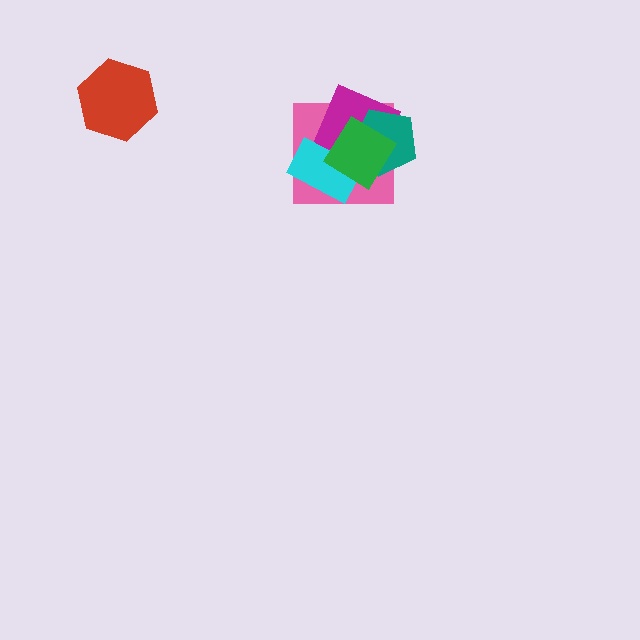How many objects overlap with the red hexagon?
0 objects overlap with the red hexagon.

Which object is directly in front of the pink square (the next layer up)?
The magenta square is directly in front of the pink square.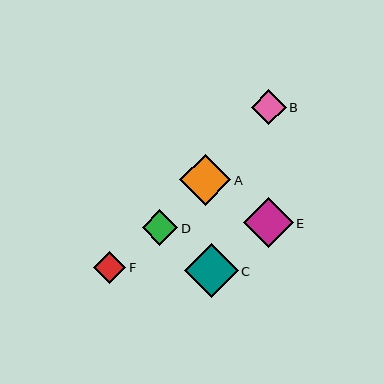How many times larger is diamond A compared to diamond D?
Diamond A is approximately 1.4 times the size of diamond D.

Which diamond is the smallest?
Diamond F is the smallest with a size of approximately 32 pixels.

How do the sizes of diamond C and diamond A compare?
Diamond C and diamond A are approximately the same size.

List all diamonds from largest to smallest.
From largest to smallest: C, A, E, D, B, F.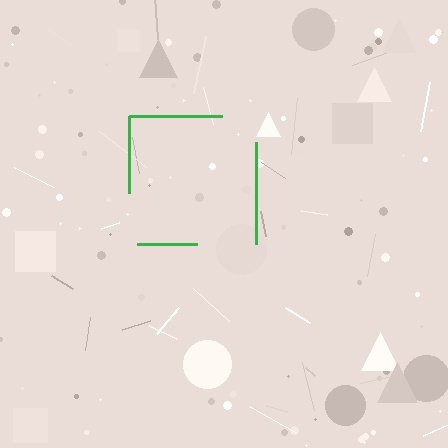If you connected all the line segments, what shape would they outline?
They would outline a square.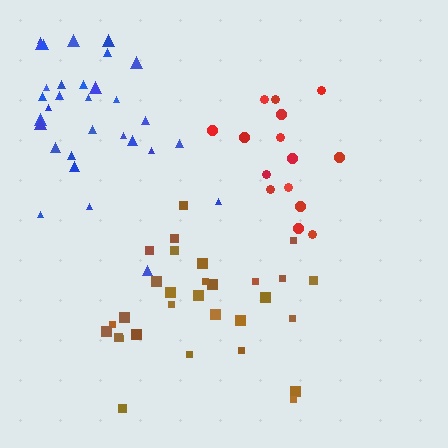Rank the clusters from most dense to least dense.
brown, blue, red.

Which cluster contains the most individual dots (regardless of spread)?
Blue (31).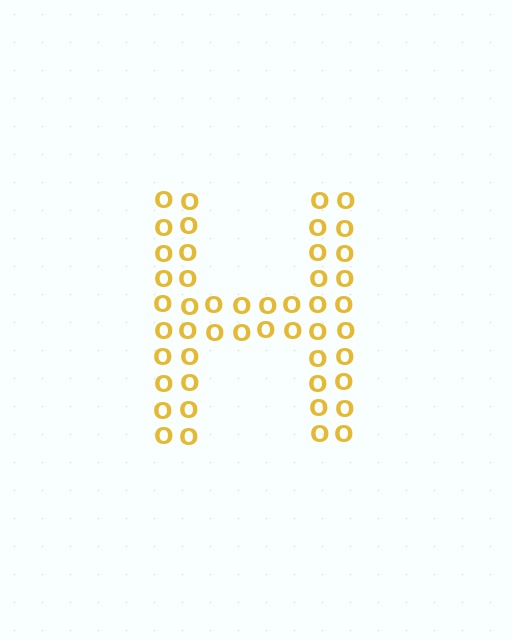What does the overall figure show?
The overall figure shows the letter H.